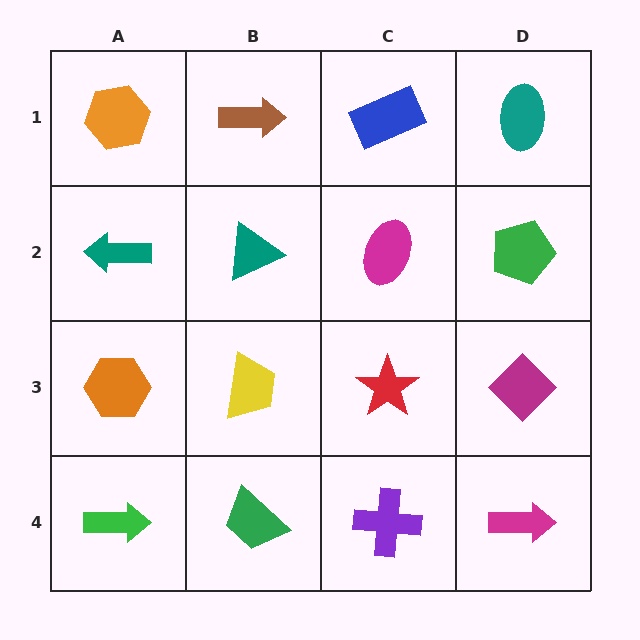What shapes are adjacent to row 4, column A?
An orange hexagon (row 3, column A), a green trapezoid (row 4, column B).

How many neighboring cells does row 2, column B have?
4.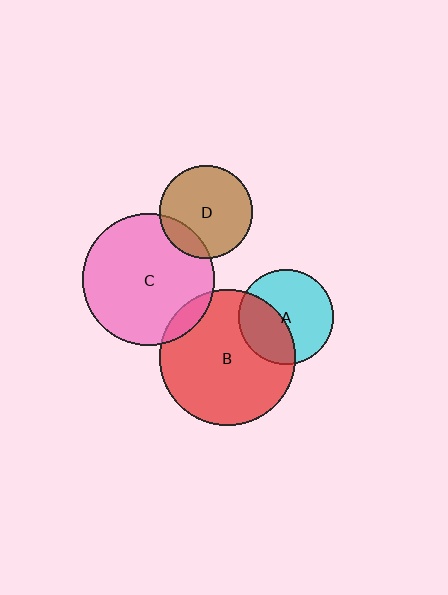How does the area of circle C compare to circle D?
Approximately 2.0 times.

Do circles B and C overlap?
Yes.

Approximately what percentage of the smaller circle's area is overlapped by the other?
Approximately 10%.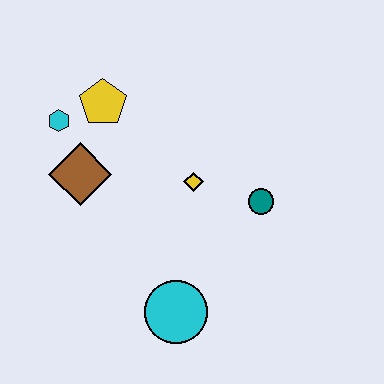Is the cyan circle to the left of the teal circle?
Yes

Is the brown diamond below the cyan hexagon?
Yes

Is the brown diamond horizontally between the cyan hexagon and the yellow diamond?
Yes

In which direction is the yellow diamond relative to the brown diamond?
The yellow diamond is to the right of the brown diamond.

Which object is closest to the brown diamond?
The cyan hexagon is closest to the brown diamond.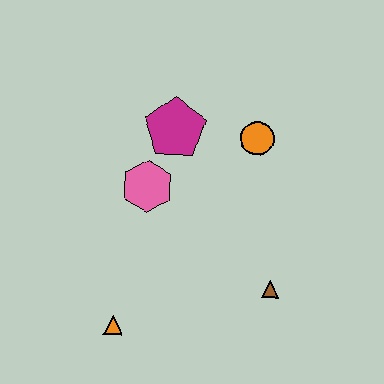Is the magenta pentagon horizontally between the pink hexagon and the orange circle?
Yes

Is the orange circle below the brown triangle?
No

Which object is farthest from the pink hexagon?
The brown triangle is farthest from the pink hexagon.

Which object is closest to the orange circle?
The magenta pentagon is closest to the orange circle.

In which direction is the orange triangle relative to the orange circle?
The orange triangle is below the orange circle.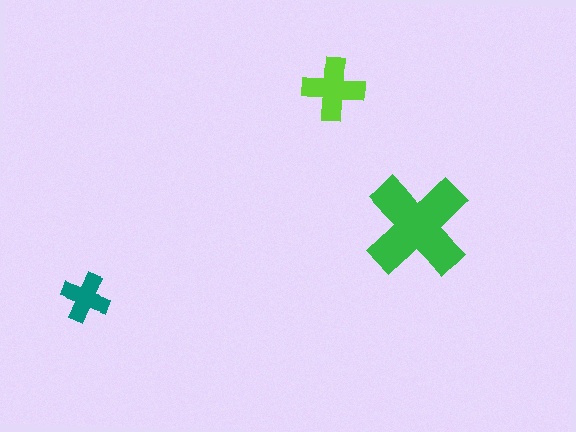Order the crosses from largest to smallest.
the green one, the lime one, the teal one.